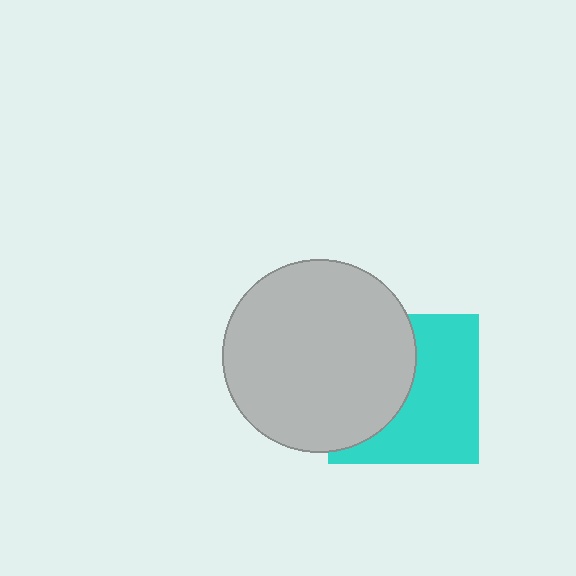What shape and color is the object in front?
The object in front is a light gray circle.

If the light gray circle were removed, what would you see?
You would see the complete cyan square.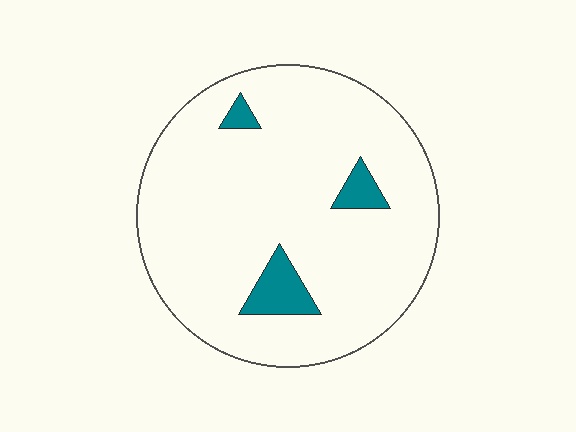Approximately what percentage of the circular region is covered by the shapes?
Approximately 10%.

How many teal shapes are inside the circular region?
3.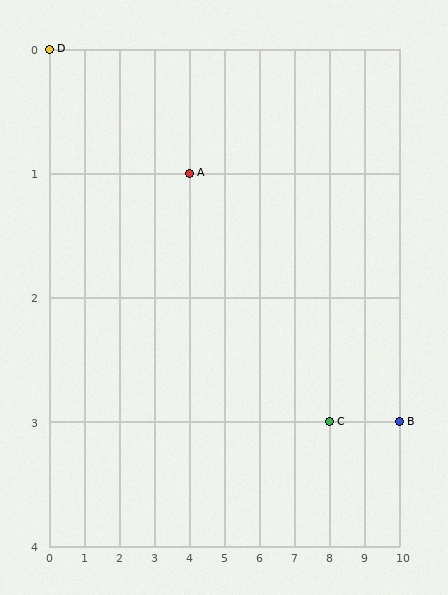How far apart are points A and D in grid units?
Points A and D are 4 columns and 1 row apart (about 4.1 grid units diagonally).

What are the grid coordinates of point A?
Point A is at grid coordinates (4, 1).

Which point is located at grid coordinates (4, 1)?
Point A is at (4, 1).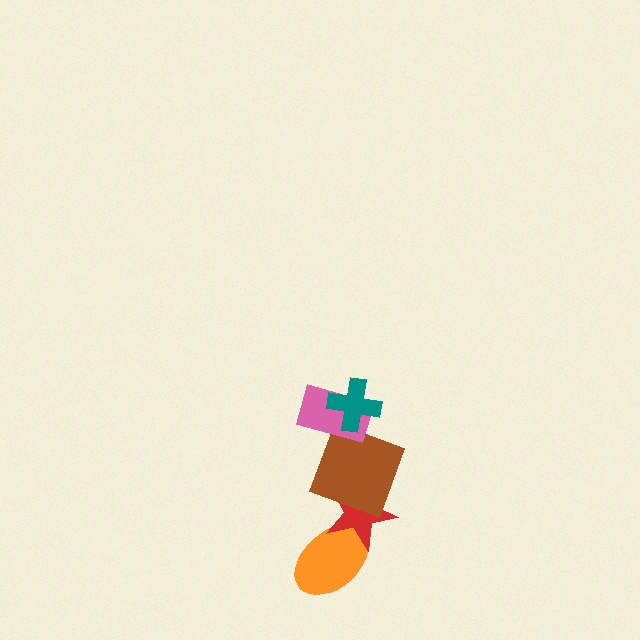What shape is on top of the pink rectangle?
The teal cross is on top of the pink rectangle.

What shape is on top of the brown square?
The pink rectangle is on top of the brown square.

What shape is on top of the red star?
The brown square is on top of the red star.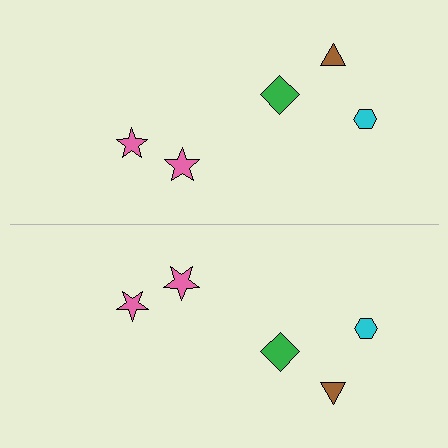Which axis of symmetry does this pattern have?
The pattern has a horizontal axis of symmetry running through the center of the image.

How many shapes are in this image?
There are 10 shapes in this image.